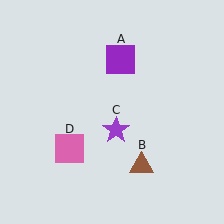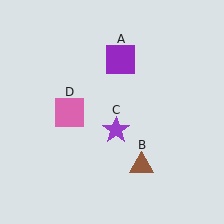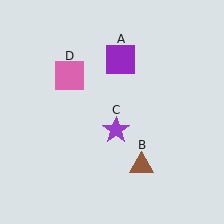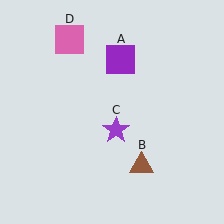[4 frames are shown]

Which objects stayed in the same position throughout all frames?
Purple square (object A) and brown triangle (object B) and purple star (object C) remained stationary.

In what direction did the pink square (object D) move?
The pink square (object D) moved up.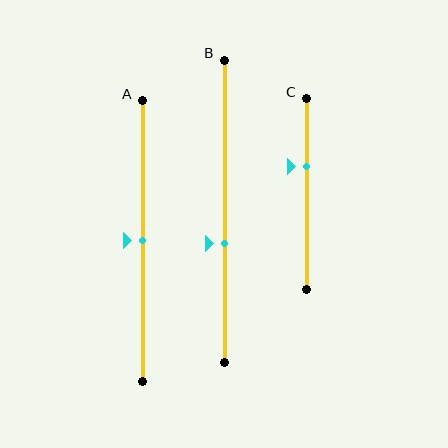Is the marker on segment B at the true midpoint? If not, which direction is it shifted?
No, the marker on segment B is shifted downward by about 11% of the segment length.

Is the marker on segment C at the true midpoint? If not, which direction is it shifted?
No, the marker on segment C is shifted upward by about 14% of the segment length.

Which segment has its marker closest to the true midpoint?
Segment A has its marker closest to the true midpoint.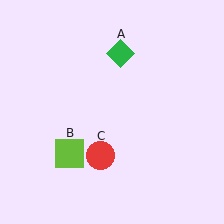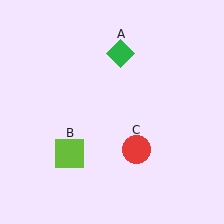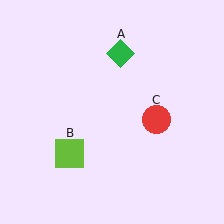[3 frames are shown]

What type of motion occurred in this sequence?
The red circle (object C) rotated counterclockwise around the center of the scene.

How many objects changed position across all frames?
1 object changed position: red circle (object C).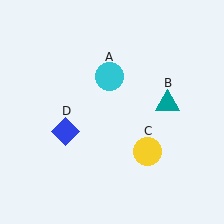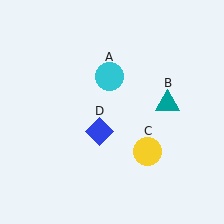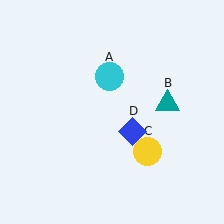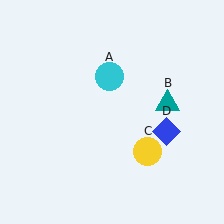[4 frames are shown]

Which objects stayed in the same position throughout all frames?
Cyan circle (object A) and teal triangle (object B) and yellow circle (object C) remained stationary.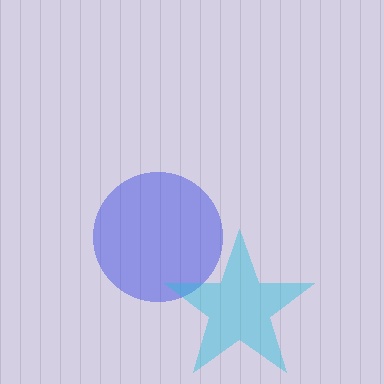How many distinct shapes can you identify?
There are 2 distinct shapes: a blue circle, a cyan star.